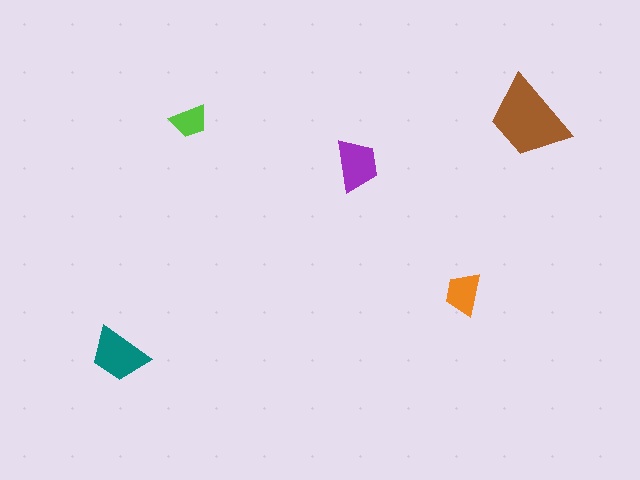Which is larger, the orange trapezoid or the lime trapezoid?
The orange one.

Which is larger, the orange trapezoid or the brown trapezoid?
The brown one.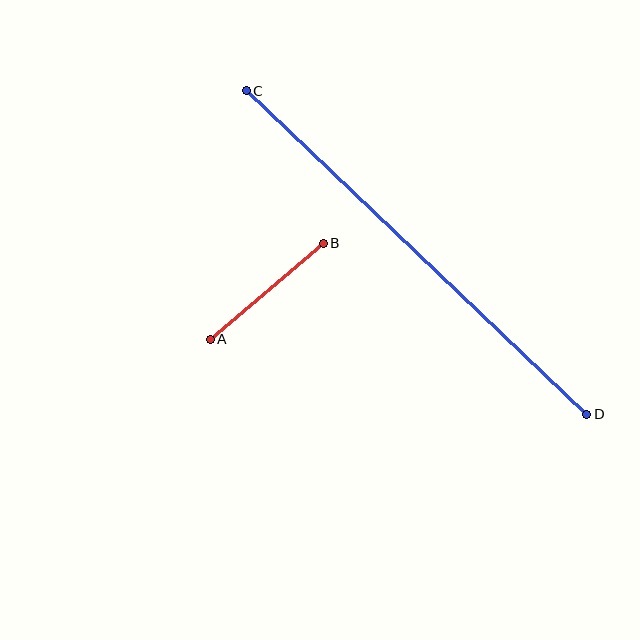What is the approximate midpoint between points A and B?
The midpoint is at approximately (267, 291) pixels.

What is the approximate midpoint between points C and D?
The midpoint is at approximately (416, 252) pixels.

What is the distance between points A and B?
The distance is approximately 149 pixels.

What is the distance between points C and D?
The distance is approximately 470 pixels.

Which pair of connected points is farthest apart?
Points C and D are farthest apart.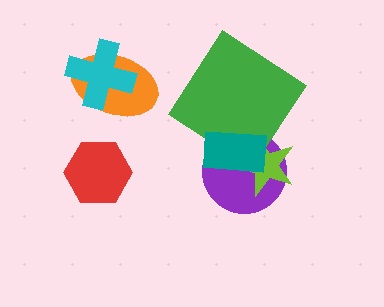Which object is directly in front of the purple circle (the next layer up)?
The lime star is directly in front of the purple circle.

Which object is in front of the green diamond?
The teal rectangle is in front of the green diamond.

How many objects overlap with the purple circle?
3 objects overlap with the purple circle.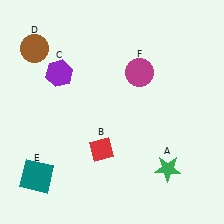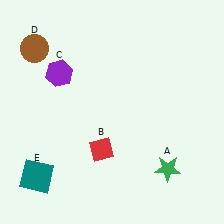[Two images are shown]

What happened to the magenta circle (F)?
The magenta circle (F) was removed in Image 2. It was in the top-right area of Image 1.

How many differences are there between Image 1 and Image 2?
There is 1 difference between the two images.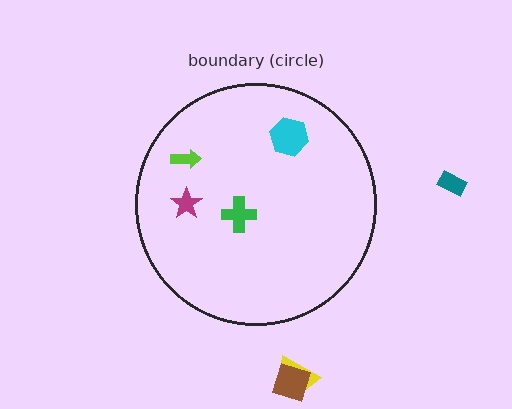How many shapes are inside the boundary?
4 inside, 3 outside.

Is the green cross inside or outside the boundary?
Inside.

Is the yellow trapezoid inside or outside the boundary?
Outside.